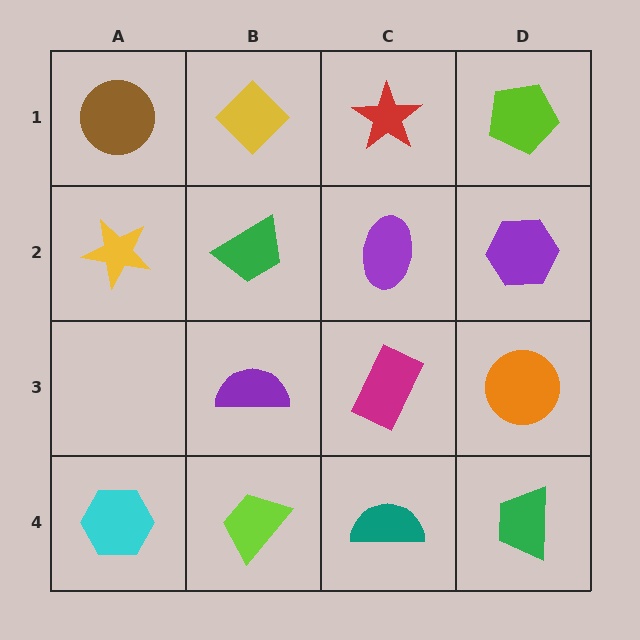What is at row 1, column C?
A red star.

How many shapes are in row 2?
4 shapes.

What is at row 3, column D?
An orange circle.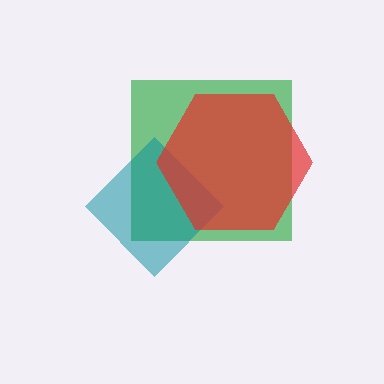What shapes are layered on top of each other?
The layered shapes are: a green square, a teal diamond, a red hexagon.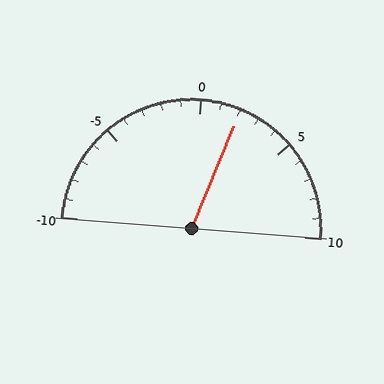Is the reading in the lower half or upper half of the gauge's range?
The reading is in the upper half of the range (-10 to 10).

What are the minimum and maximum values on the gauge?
The gauge ranges from -10 to 10.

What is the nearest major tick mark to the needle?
The nearest major tick mark is 0.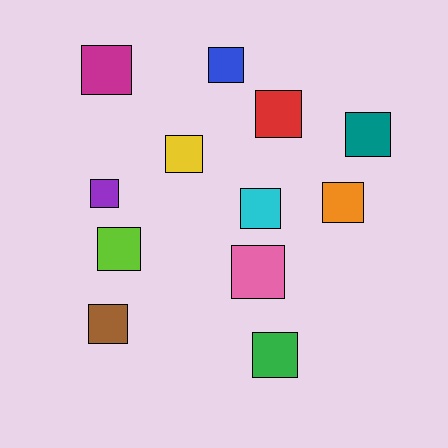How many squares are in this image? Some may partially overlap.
There are 12 squares.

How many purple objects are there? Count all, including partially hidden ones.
There is 1 purple object.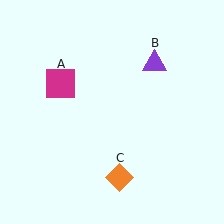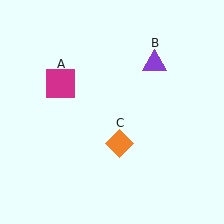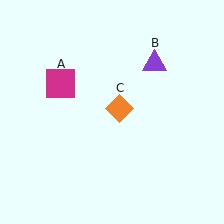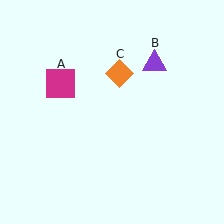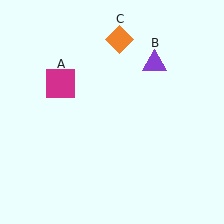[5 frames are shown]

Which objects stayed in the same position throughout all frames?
Magenta square (object A) and purple triangle (object B) remained stationary.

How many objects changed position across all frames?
1 object changed position: orange diamond (object C).